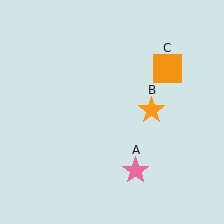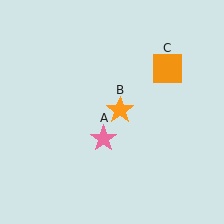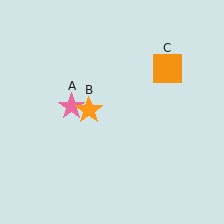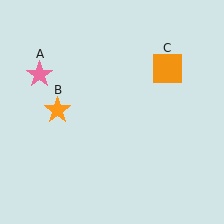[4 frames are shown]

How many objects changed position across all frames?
2 objects changed position: pink star (object A), orange star (object B).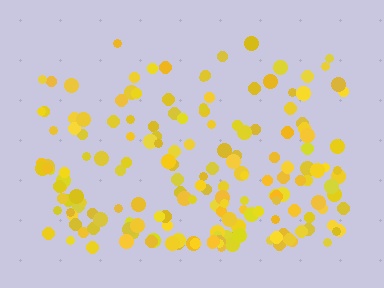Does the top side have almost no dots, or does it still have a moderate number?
Still a moderate number, just noticeably fewer than the bottom.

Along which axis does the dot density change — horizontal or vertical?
Vertical.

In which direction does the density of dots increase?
From top to bottom, with the bottom side densest.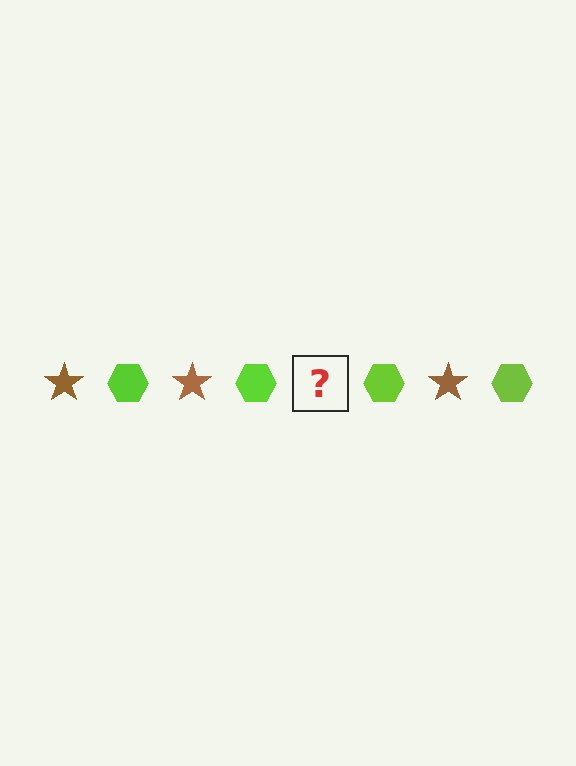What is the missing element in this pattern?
The missing element is a brown star.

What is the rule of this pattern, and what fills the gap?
The rule is that the pattern alternates between brown star and lime hexagon. The gap should be filled with a brown star.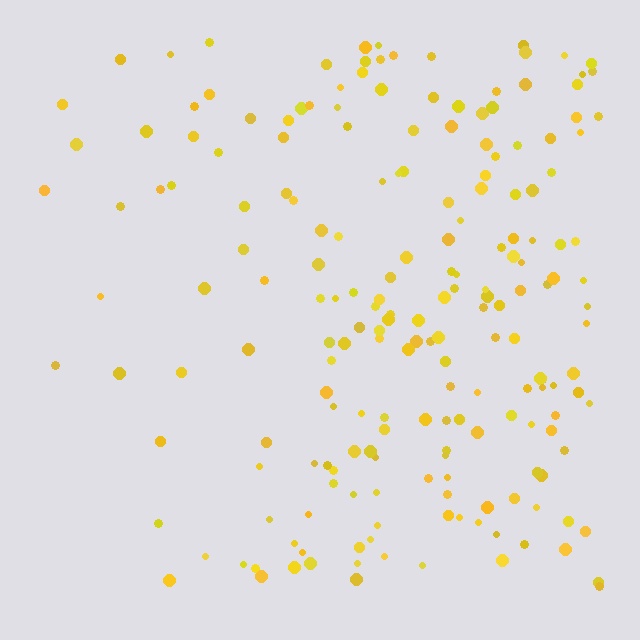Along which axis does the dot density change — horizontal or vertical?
Horizontal.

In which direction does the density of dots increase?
From left to right, with the right side densest.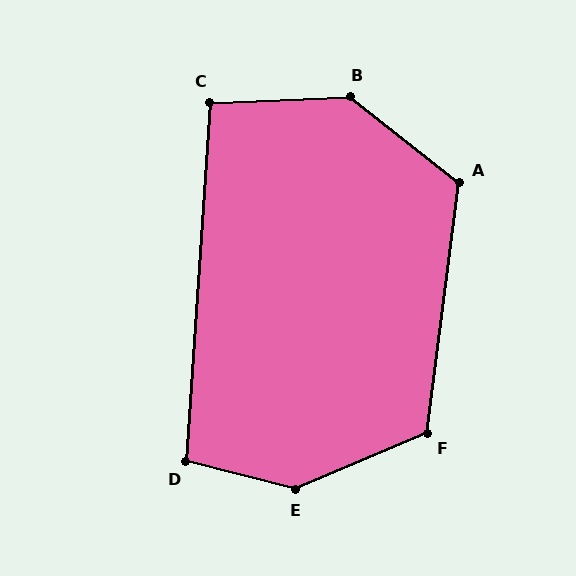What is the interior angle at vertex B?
Approximately 139 degrees (obtuse).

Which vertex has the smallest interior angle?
C, at approximately 96 degrees.